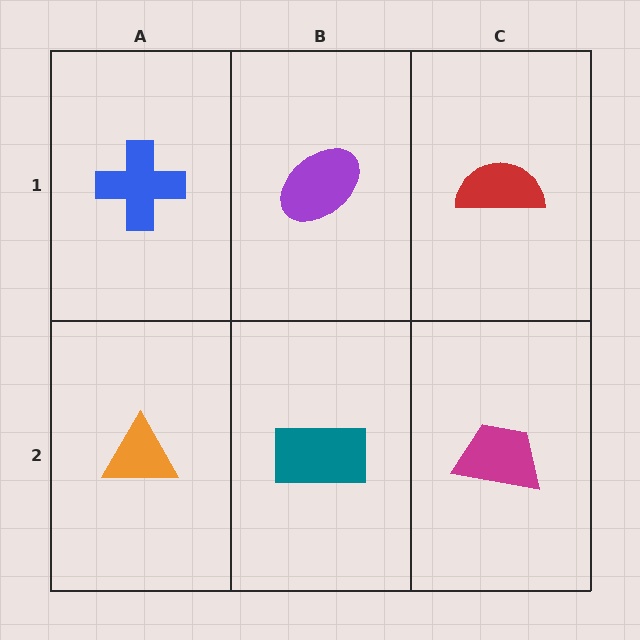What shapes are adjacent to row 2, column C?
A red semicircle (row 1, column C), a teal rectangle (row 2, column B).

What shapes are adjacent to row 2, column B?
A purple ellipse (row 1, column B), an orange triangle (row 2, column A), a magenta trapezoid (row 2, column C).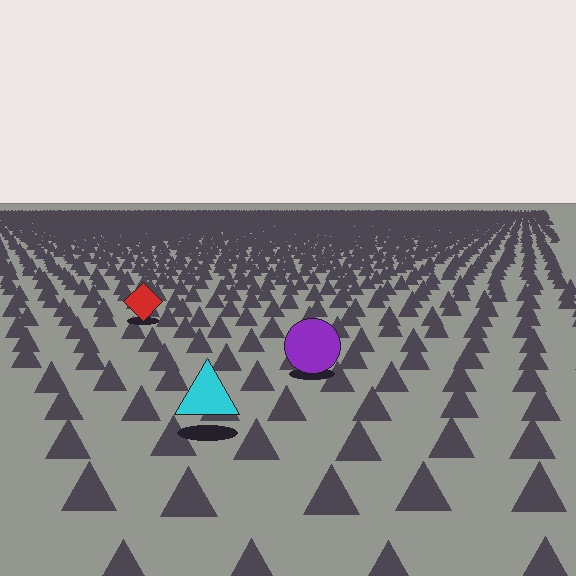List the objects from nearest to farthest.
From nearest to farthest: the cyan triangle, the purple circle, the red diamond.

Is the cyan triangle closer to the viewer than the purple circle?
Yes. The cyan triangle is closer — you can tell from the texture gradient: the ground texture is coarser near it.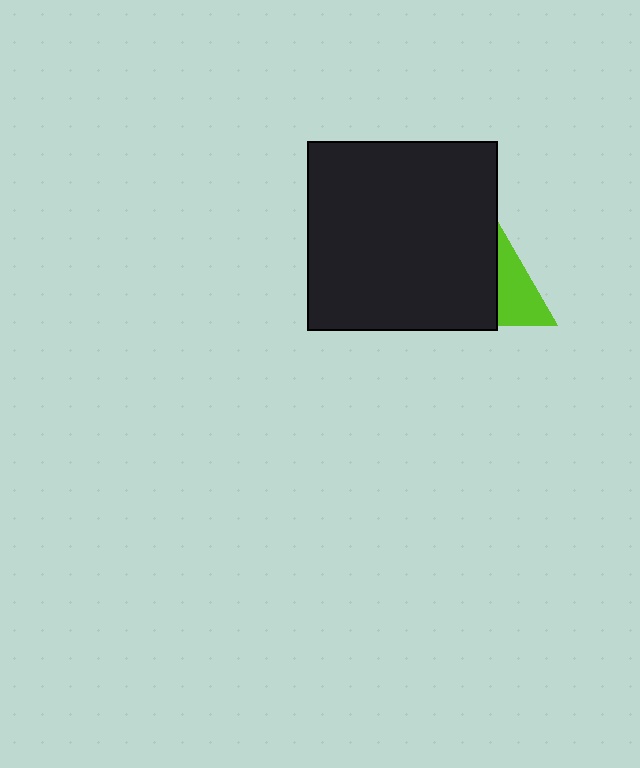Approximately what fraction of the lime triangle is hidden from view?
Roughly 56% of the lime triangle is hidden behind the black square.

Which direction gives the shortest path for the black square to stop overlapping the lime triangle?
Moving left gives the shortest separation.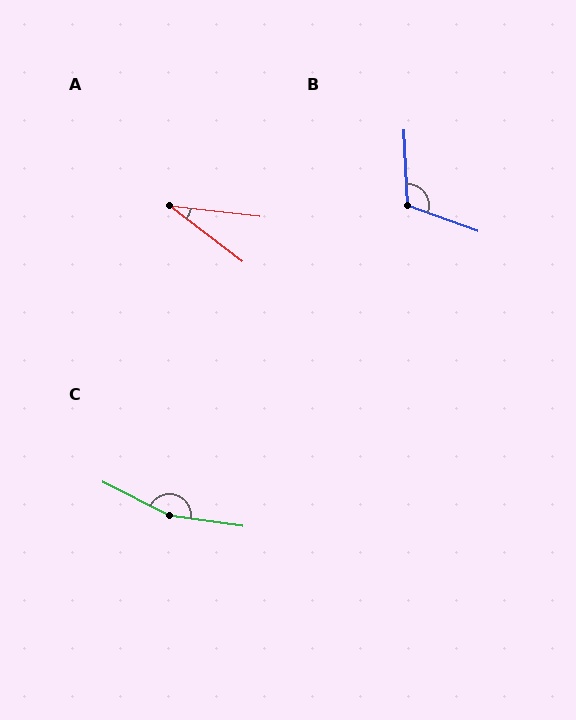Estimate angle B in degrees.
Approximately 112 degrees.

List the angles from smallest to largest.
A (31°), B (112°), C (162°).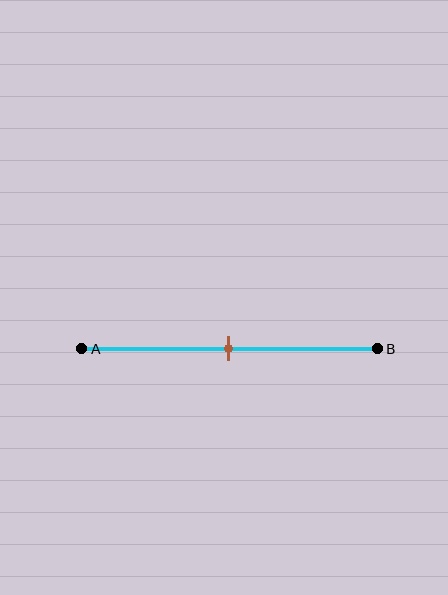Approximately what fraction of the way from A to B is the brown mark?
The brown mark is approximately 50% of the way from A to B.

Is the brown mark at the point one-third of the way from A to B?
No, the mark is at about 50% from A, not at the 33% one-third point.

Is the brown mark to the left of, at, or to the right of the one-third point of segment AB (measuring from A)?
The brown mark is to the right of the one-third point of segment AB.